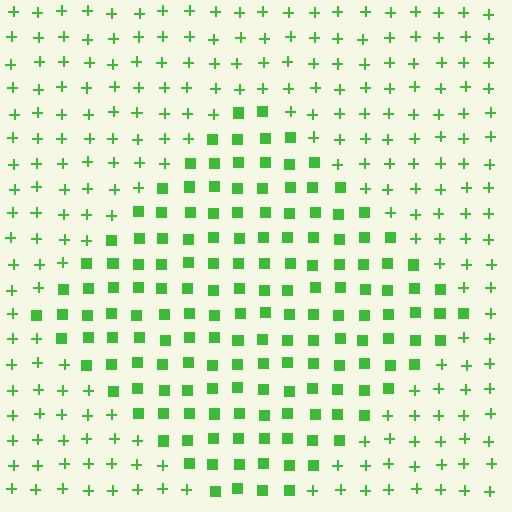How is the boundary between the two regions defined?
The boundary is defined by a change in element shape: squares inside vs. plus signs outside. All elements share the same color and spacing.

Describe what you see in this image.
The image is filled with small green elements arranged in a uniform grid. A diamond-shaped region contains squares, while the surrounding area contains plus signs. The boundary is defined purely by the change in element shape.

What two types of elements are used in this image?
The image uses squares inside the diamond region and plus signs outside it.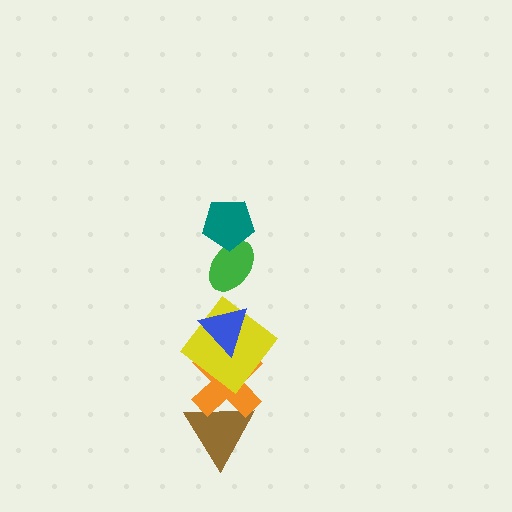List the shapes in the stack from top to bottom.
From top to bottom: the teal pentagon, the green ellipse, the blue triangle, the yellow diamond, the orange cross, the brown triangle.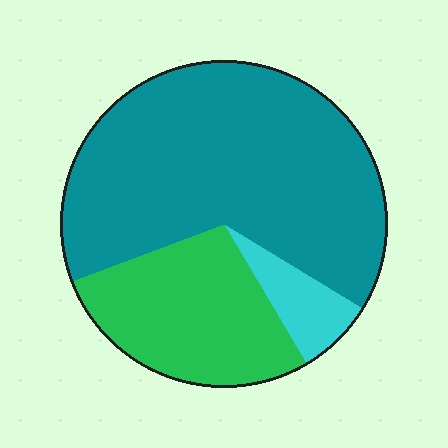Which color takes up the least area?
Cyan, at roughly 10%.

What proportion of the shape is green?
Green takes up between a quarter and a half of the shape.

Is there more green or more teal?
Teal.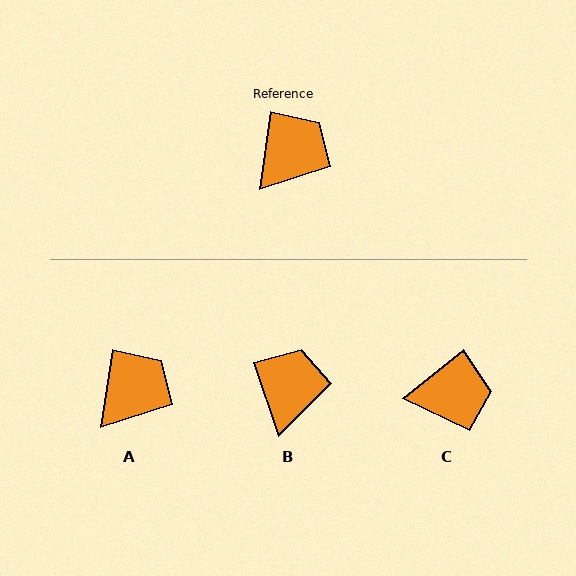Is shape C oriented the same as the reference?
No, it is off by about 43 degrees.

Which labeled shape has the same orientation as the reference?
A.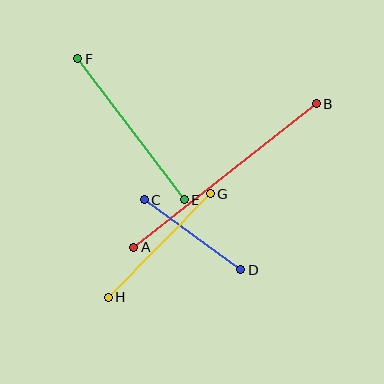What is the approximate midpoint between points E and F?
The midpoint is at approximately (131, 129) pixels.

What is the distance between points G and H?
The distance is approximately 146 pixels.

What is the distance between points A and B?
The distance is approximately 232 pixels.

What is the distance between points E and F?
The distance is approximately 177 pixels.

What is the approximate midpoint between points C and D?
The midpoint is at approximately (193, 235) pixels.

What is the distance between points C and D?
The distance is approximately 119 pixels.